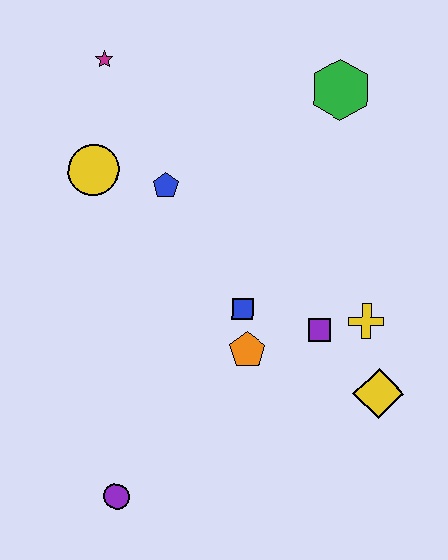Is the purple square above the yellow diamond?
Yes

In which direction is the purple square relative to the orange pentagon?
The purple square is to the right of the orange pentagon.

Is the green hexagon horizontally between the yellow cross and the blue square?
Yes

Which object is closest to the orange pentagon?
The blue square is closest to the orange pentagon.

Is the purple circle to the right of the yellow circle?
Yes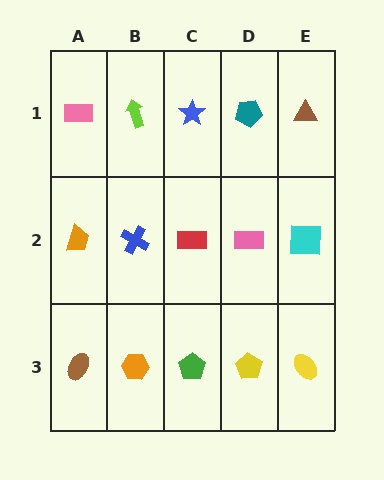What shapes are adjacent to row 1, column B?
A blue cross (row 2, column B), a pink rectangle (row 1, column A), a blue star (row 1, column C).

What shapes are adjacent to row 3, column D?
A pink rectangle (row 2, column D), a green pentagon (row 3, column C), a yellow ellipse (row 3, column E).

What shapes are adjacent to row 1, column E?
A cyan square (row 2, column E), a teal pentagon (row 1, column D).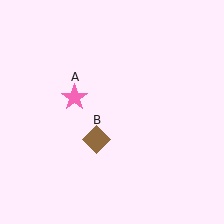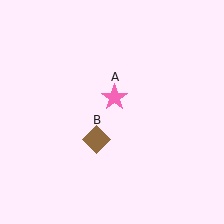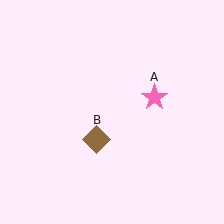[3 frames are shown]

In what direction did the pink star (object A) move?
The pink star (object A) moved right.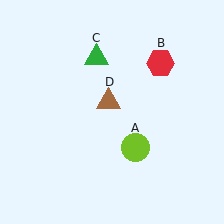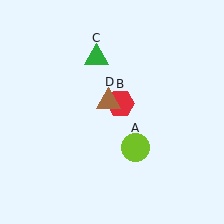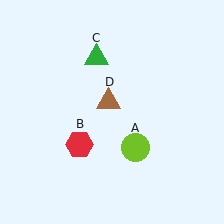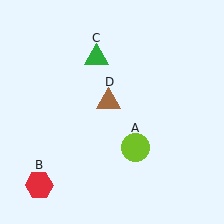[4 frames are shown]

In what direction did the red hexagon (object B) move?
The red hexagon (object B) moved down and to the left.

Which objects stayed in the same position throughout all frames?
Lime circle (object A) and green triangle (object C) and brown triangle (object D) remained stationary.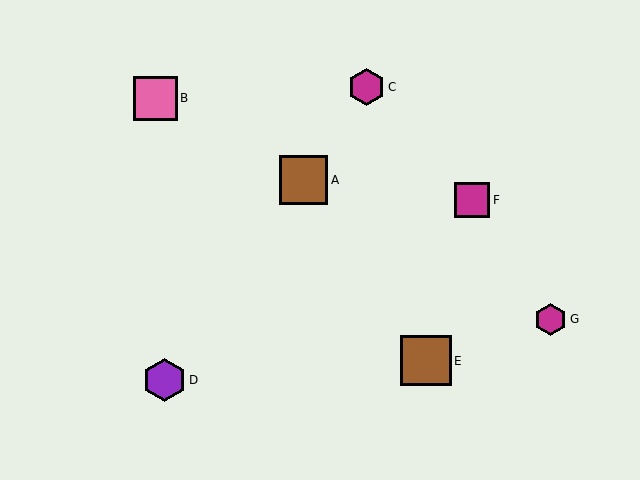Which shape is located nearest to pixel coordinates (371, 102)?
The magenta hexagon (labeled C) at (367, 87) is nearest to that location.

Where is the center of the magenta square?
The center of the magenta square is at (472, 200).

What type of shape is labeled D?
Shape D is a purple hexagon.